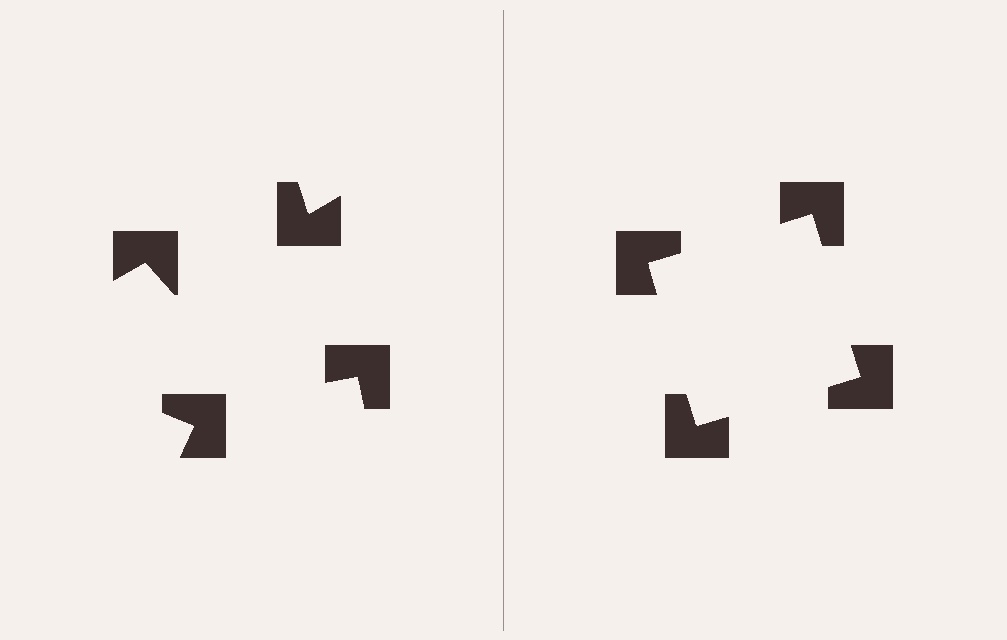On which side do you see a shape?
An illusory square appears on the right side. On the left side the wedge cuts are rotated, so no coherent shape forms.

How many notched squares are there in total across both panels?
8 — 4 on each side.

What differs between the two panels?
The notched squares are positioned identically on both sides; only the wedge orientations differ. On the right they align to a square; on the left they are misaligned.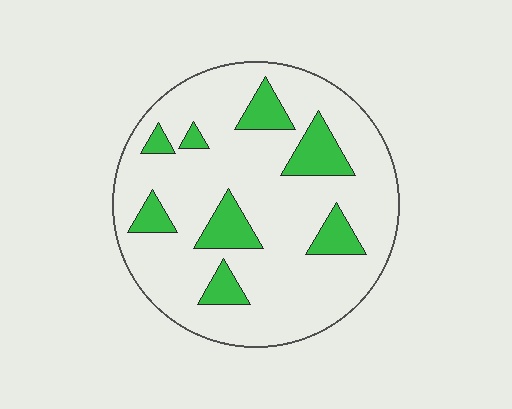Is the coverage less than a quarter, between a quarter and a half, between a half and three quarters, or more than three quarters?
Less than a quarter.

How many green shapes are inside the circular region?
8.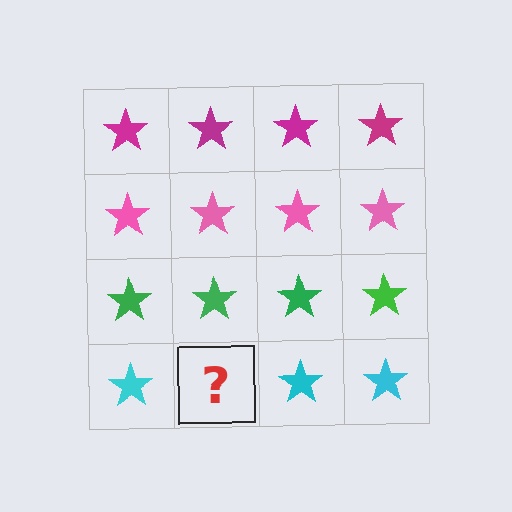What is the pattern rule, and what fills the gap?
The rule is that each row has a consistent color. The gap should be filled with a cyan star.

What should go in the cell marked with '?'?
The missing cell should contain a cyan star.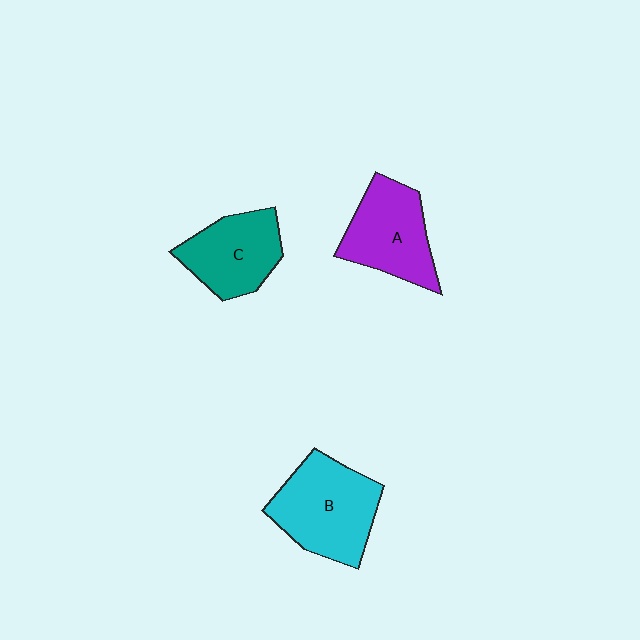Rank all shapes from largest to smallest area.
From largest to smallest: B (cyan), A (purple), C (teal).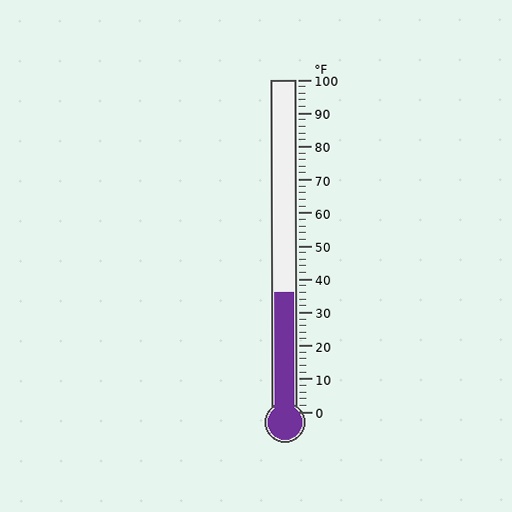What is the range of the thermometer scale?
The thermometer scale ranges from 0°F to 100°F.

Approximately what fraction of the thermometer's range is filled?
The thermometer is filled to approximately 35% of its range.